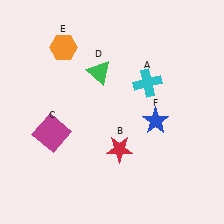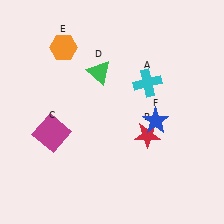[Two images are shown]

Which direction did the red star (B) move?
The red star (B) moved right.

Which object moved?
The red star (B) moved right.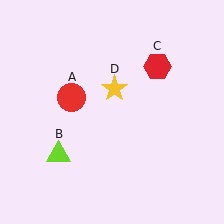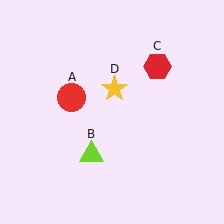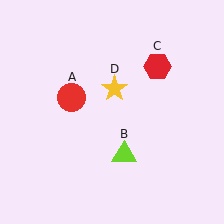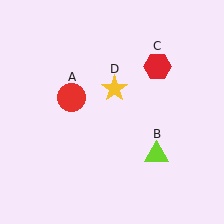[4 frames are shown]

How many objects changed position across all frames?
1 object changed position: lime triangle (object B).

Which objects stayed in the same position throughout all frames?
Red circle (object A) and red hexagon (object C) and yellow star (object D) remained stationary.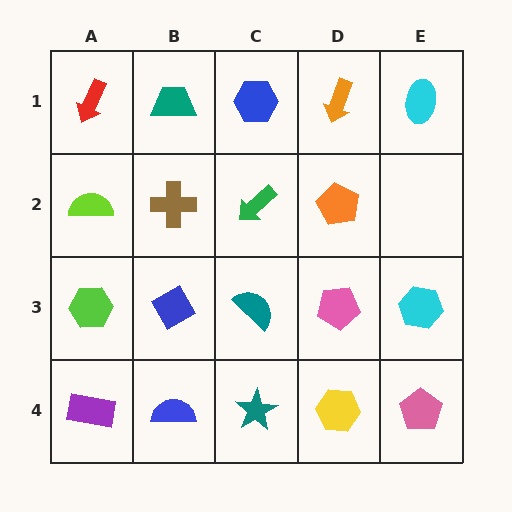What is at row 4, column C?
A teal star.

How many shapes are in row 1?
5 shapes.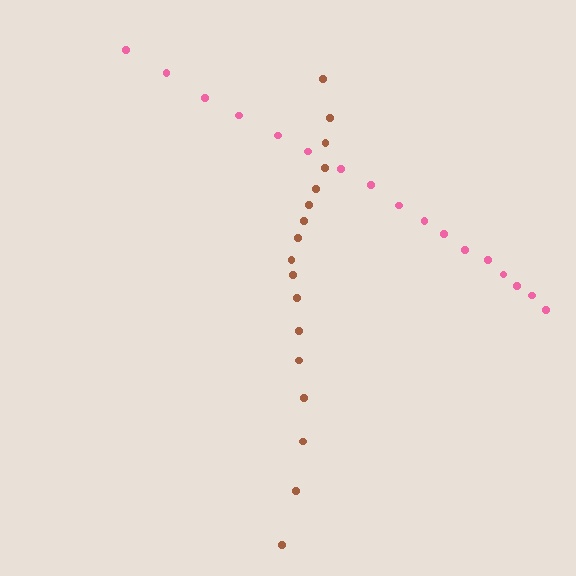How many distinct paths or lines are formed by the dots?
There are 2 distinct paths.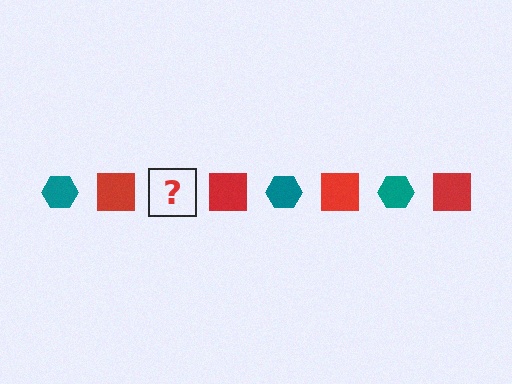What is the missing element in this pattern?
The missing element is a teal hexagon.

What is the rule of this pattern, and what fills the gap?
The rule is that the pattern alternates between teal hexagon and red square. The gap should be filled with a teal hexagon.